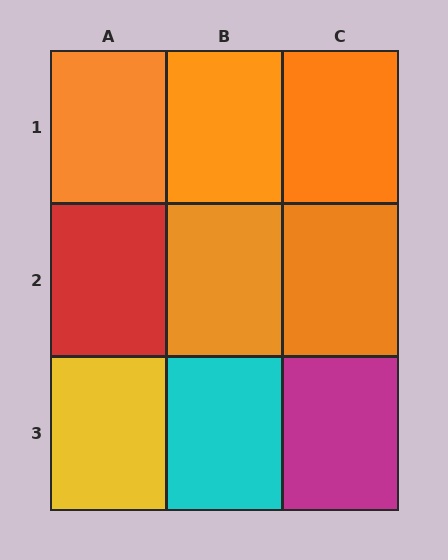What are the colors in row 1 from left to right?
Orange, orange, orange.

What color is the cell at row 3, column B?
Cyan.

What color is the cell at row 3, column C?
Magenta.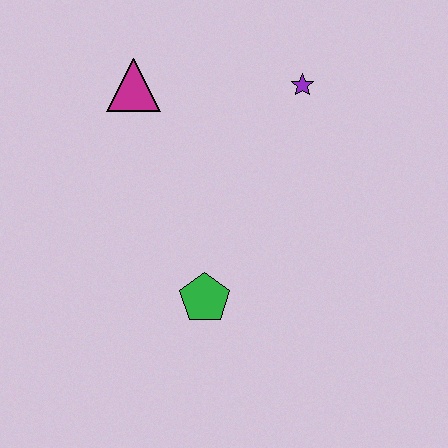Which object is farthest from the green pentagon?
The purple star is farthest from the green pentagon.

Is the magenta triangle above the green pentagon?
Yes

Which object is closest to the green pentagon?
The magenta triangle is closest to the green pentagon.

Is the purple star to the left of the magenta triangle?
No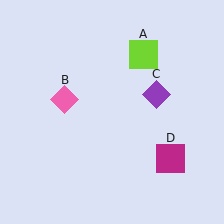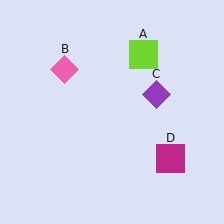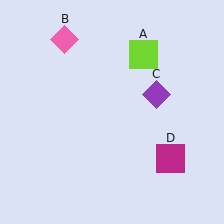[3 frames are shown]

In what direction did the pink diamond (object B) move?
The pink diamond (object B) moved up.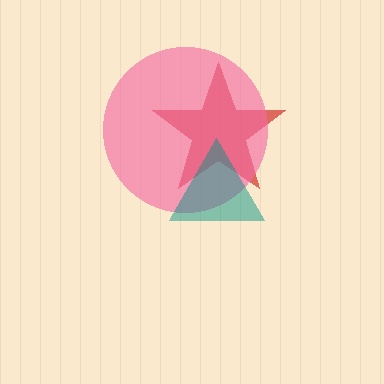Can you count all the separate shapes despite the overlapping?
Yes, there are 3 separate shapes.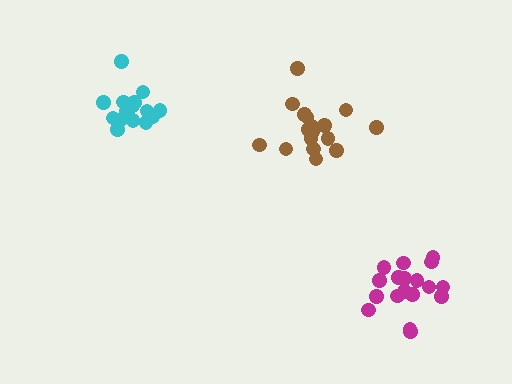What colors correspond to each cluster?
The clusters are colored: cyan, brown, magenta.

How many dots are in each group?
Group 1: 15 dots, Group 2: 17 dots, Group 3: 18 dots (50 total).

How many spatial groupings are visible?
There are 3 spatial groupings.